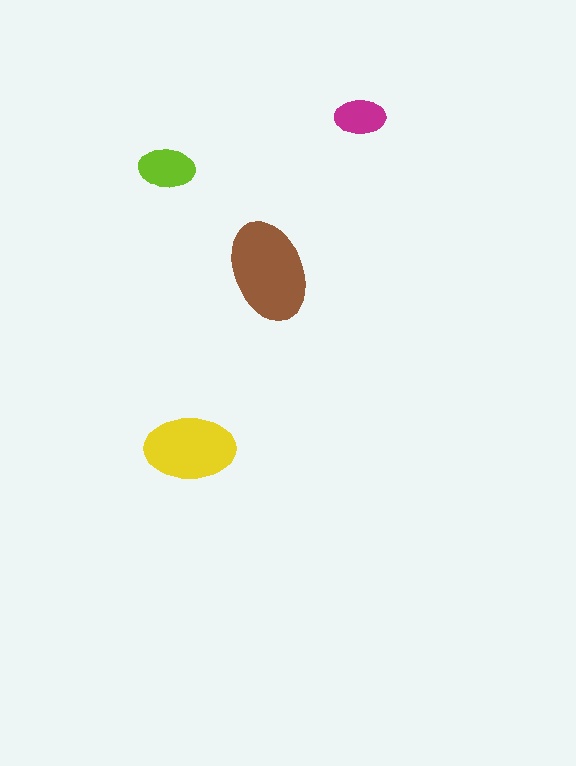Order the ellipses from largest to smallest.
the brown one, the yellow one, the lime one, the magenta one.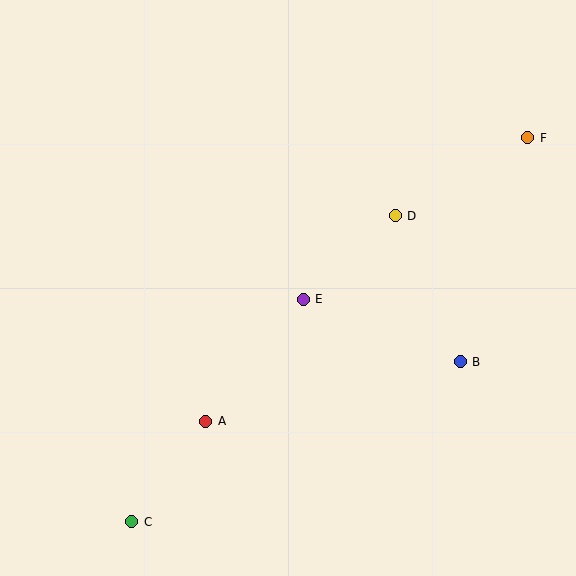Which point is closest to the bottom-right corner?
Point B is closest to the bottom-right corner.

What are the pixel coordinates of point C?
Point C is at (132, 522).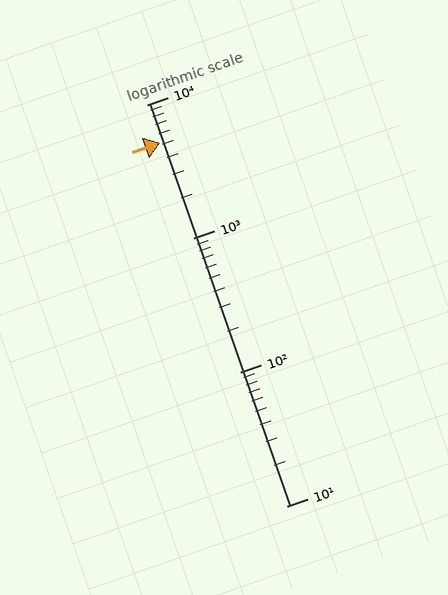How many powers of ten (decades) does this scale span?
The scale spans 3 decades, from 10 to 10000.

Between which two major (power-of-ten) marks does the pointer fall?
The pointer is between 1000 and 10000.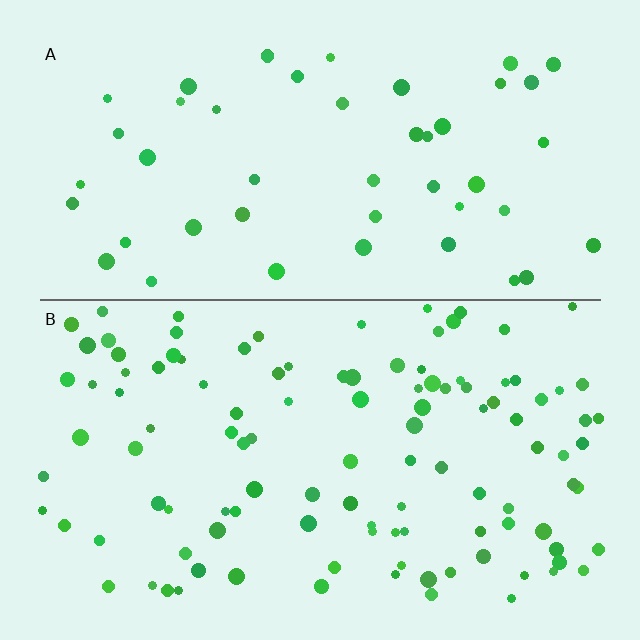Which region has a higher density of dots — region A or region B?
B (the bottom).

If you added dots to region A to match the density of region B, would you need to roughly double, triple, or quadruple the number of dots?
Approximately double.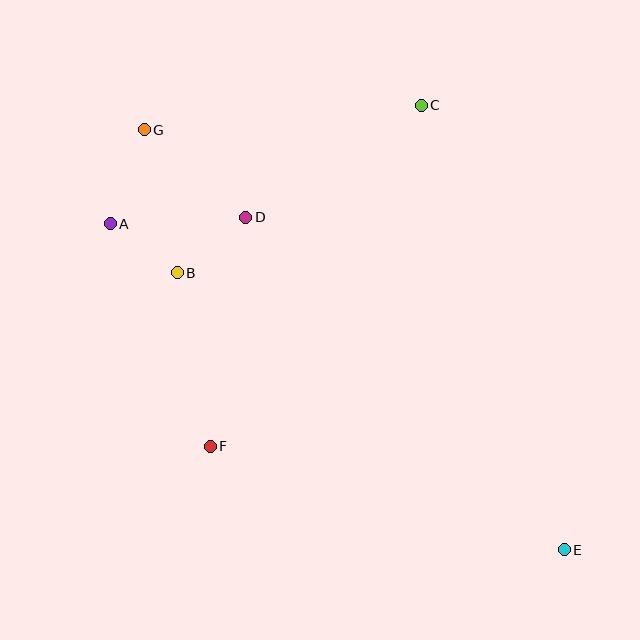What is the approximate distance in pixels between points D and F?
The distance between D and F is approximately 232 pixels.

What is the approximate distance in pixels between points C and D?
The distance between C and D is approximately 208 pixels.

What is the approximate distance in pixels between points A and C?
The distance between A and C is approximately 333 pixels.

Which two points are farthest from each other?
Points E and G are farthest from each other.